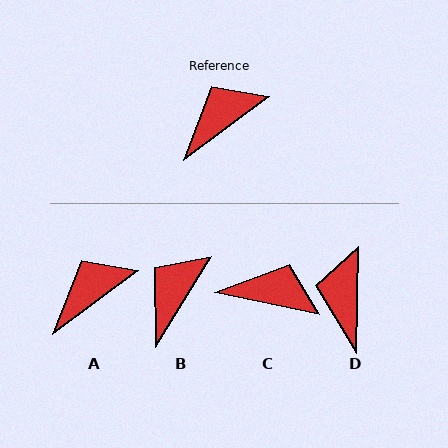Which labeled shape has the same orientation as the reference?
A.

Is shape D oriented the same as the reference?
No, it is off by about 52 degrees.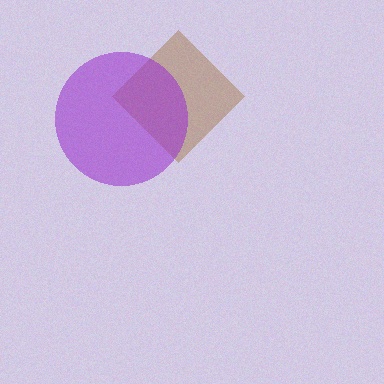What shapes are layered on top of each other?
The layered shapes are: a brown diamond, a purple circle.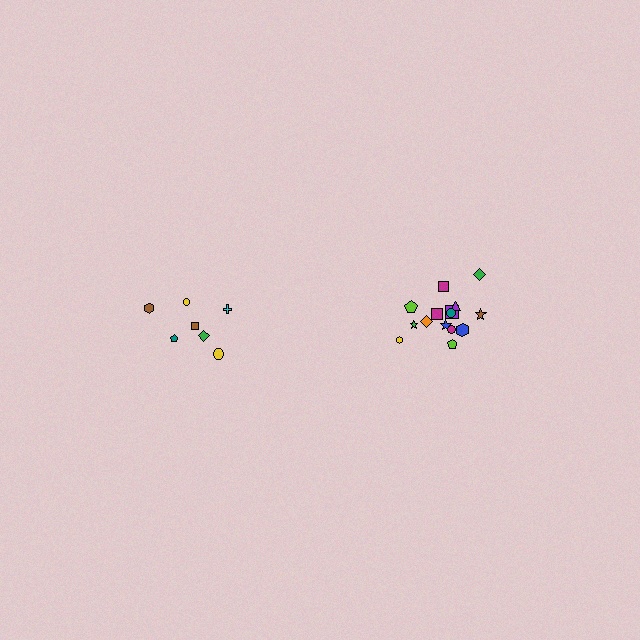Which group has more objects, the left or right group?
The right group.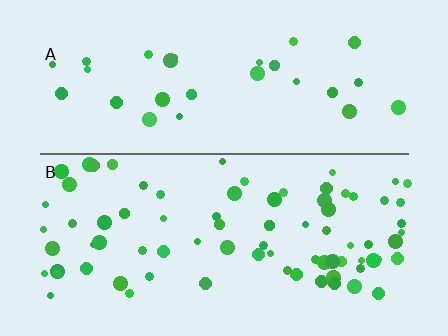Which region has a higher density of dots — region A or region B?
B (the bottom).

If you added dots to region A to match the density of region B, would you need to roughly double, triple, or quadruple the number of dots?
Approximately triple.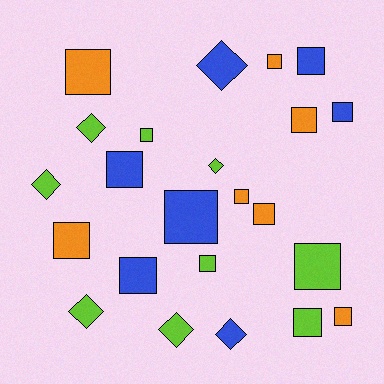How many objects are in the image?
There are 23 objects.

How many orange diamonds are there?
There are no orange diamonds.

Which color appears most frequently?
Lime, with 9 objects.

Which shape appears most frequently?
Square, with 16 objects.